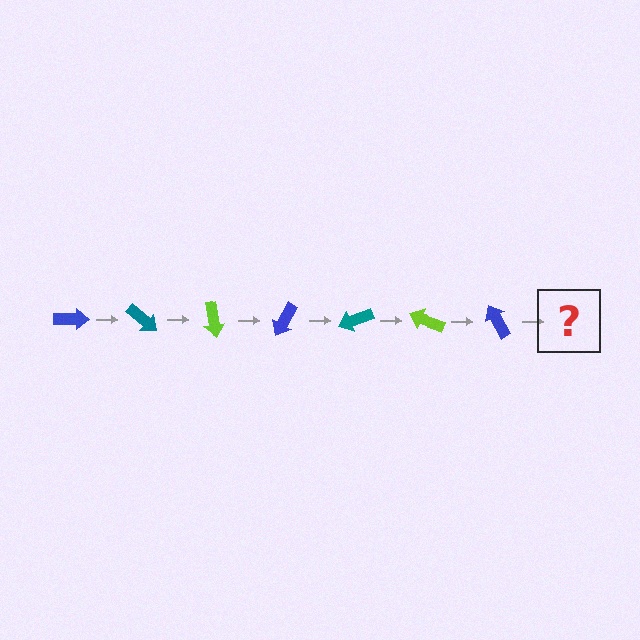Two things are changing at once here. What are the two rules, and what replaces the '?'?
The two rules are that it rotates 40 degrees each step and the color cycles through blue, teal, and lime. The '?' should be a teal arrow, rotated 280 degrees from the start.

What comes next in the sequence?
The next element should be a teal arrow, rotated 280 degrees from the start.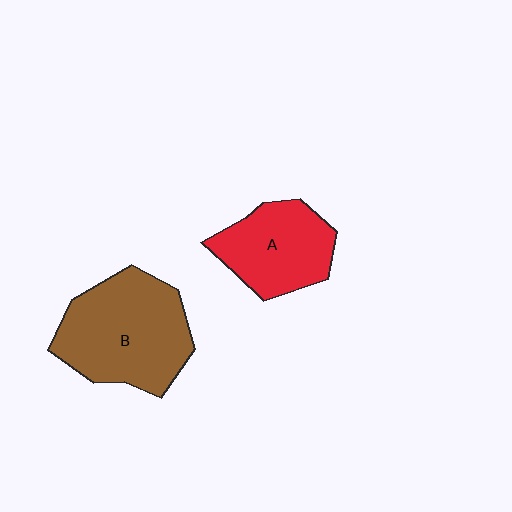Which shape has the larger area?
Shape B (brown).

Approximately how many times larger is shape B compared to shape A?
Approximately 1.4 times.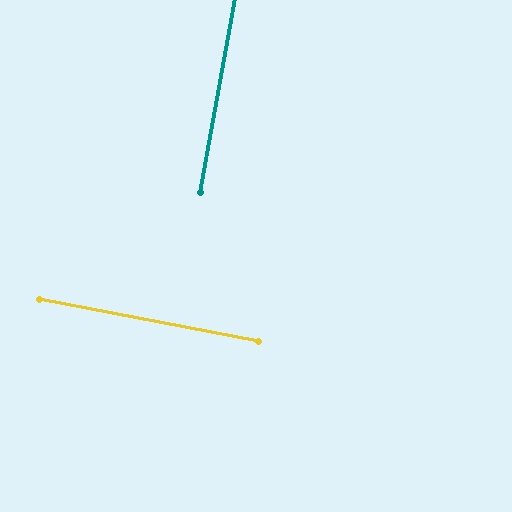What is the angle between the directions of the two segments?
Approximately 89 degrees.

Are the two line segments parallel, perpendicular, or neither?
Perpendicular — they meet at approximately 89°.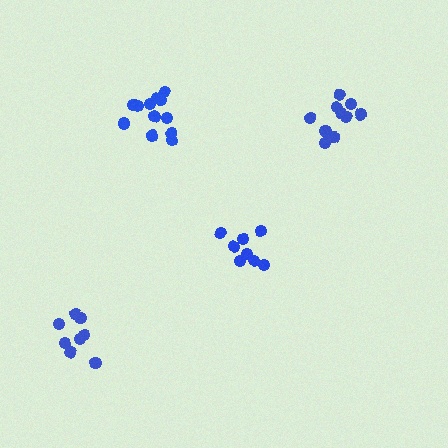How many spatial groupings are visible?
There are 4 spatial groupings.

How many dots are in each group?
Group 1: 8 dots, Group 2: 8 dots, Group 3: 10 dots, Group 4: 12 dots (38 total).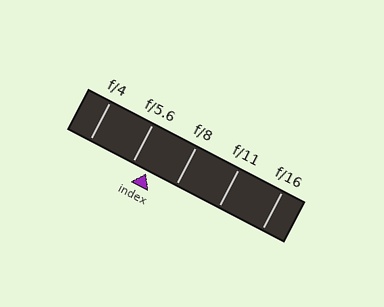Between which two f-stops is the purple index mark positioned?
The index mark is between f/5.6 and f/8.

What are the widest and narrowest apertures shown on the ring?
The widest aperture shown is f/4 and the narrowest is f/16.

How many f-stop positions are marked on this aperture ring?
There are 5 f-stop positions marked.